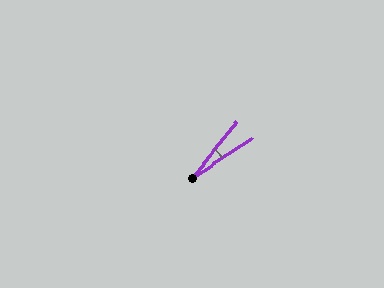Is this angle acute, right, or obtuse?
It is acute.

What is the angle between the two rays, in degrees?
Approximately 18 degrees.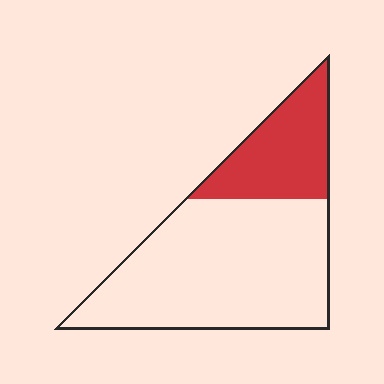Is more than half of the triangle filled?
No.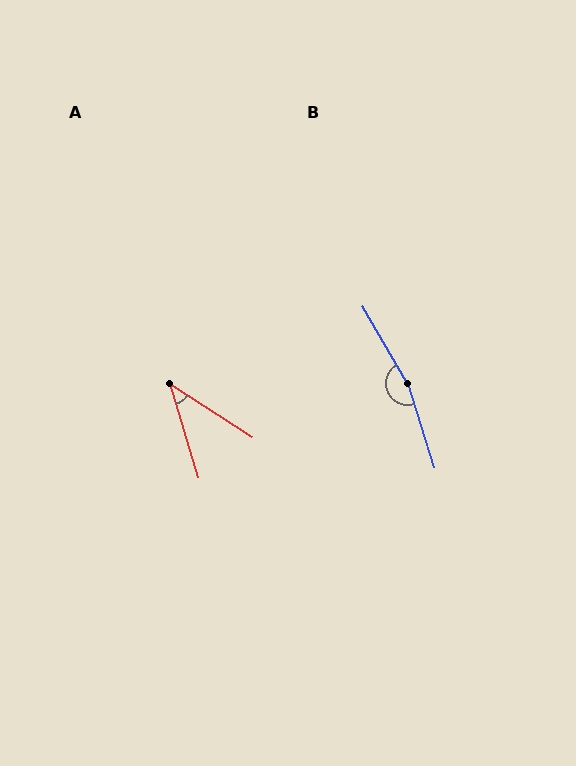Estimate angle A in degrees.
Approximately 40 degrees.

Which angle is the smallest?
A, at approximately 40 degrees.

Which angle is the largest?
B, at approximately 167 degrees.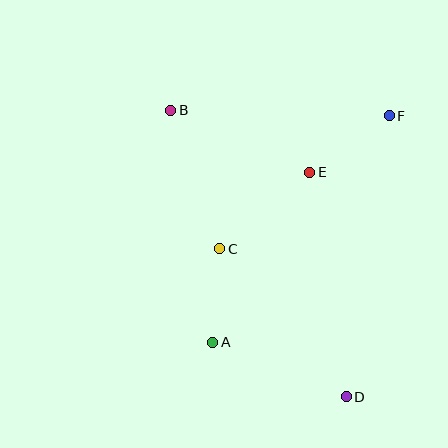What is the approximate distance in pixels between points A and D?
The distance between A and D is approximately 144 pixels.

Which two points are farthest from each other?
Points B and D are farthest from each other.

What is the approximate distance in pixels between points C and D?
The distance between C and D is approximately 195 pixels.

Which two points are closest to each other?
Points A and C are closest to each other.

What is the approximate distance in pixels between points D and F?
The distance between D and F is approximately 284 pixels.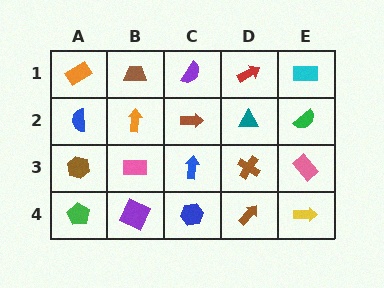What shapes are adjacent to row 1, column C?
A brown arrow (row 2, column C), a brown trapezoid (row 1, column B), a red arrow (row 1, column D).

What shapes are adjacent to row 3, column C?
A brown arrow (row 2, column C), a blue hexagon (row 4, column C), a pink rectangle (row 3, column B), a brown cross (row 3, column D).